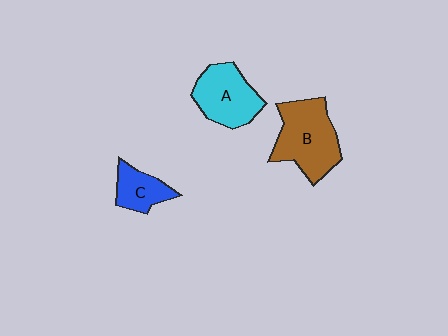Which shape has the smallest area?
Shape C (blue).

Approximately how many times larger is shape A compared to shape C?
Approximately 1.7 times.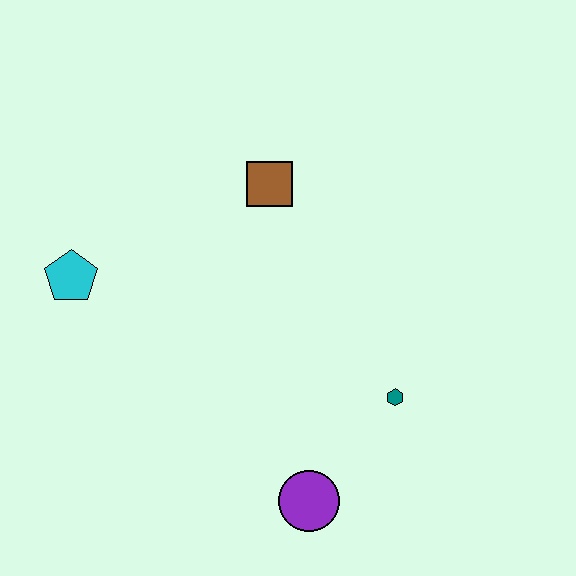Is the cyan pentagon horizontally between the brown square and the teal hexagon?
No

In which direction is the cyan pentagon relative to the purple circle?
The cyan pentagon is to the left of the purple circle.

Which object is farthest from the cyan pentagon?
The teal hexagon is farthest from the cyan pentagon.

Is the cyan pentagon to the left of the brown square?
Yes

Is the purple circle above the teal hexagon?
No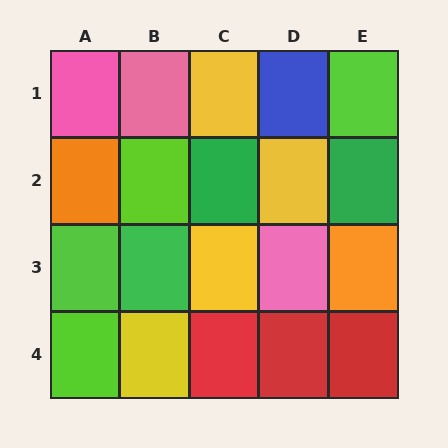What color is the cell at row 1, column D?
Blue.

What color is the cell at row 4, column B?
Yellow.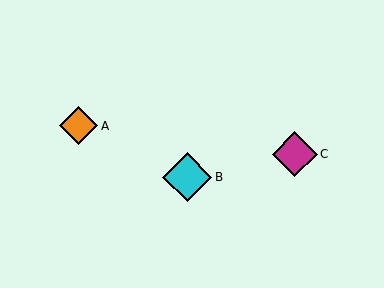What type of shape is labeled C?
Shape C is a magenta diamond.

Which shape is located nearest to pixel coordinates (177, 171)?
The cyan diamond (labeled B) at (187, 177) is nearest to that location.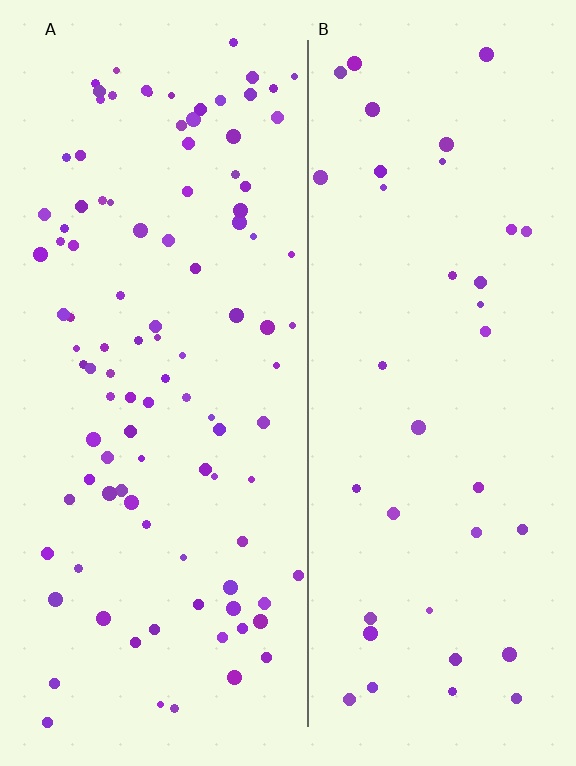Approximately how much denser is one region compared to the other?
Approximately 2.8× — region A over region B.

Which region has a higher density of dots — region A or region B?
A (the left).